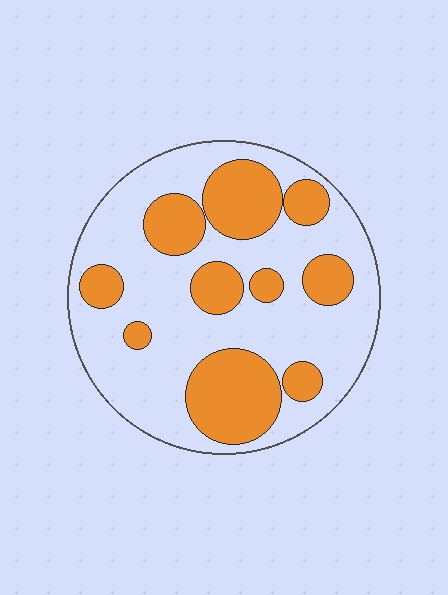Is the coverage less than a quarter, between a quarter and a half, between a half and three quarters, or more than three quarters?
Between a quarter and a half.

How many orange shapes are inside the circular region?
10.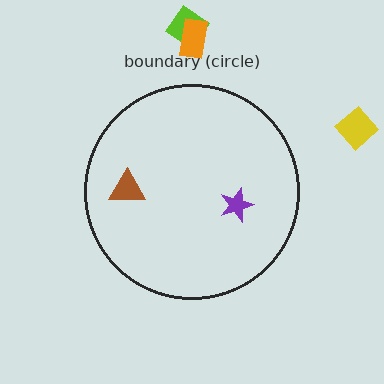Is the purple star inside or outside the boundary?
Inside.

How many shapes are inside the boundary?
2 inside, 3 outside.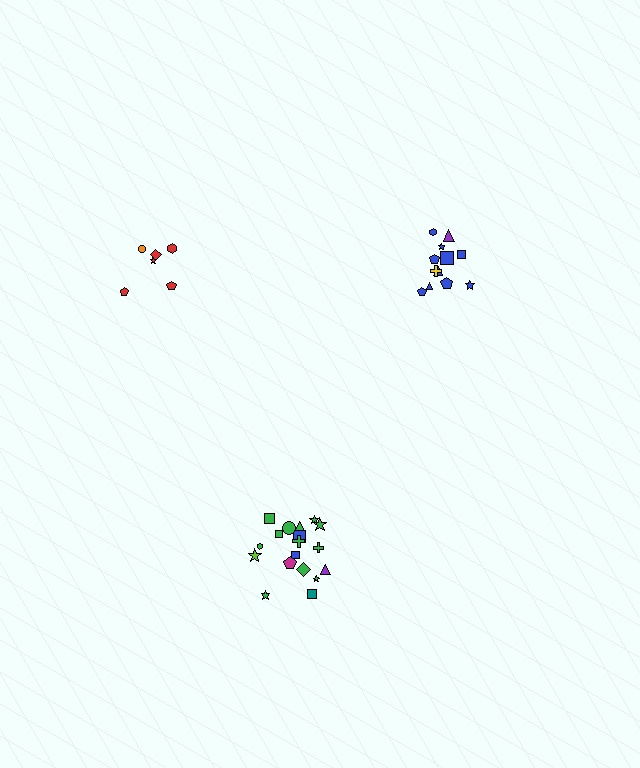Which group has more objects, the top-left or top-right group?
The top-right group.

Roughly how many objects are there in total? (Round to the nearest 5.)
Roughly 35 objects in total.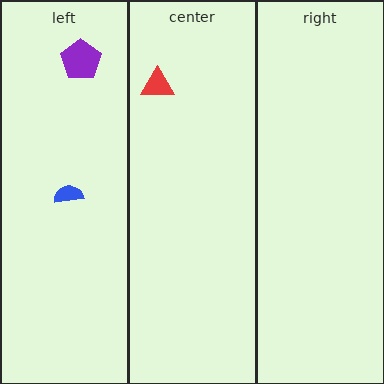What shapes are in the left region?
The purple pentagon, the blue semicircle.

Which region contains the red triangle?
The center region.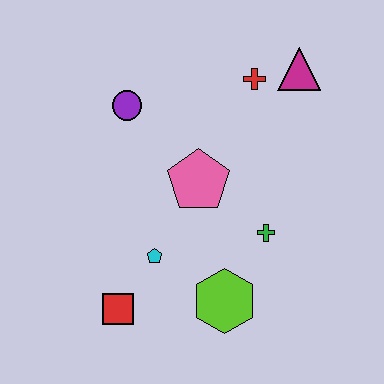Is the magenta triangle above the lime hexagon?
Yes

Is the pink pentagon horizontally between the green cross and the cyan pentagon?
Yes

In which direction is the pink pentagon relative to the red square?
The pink pentagon is above the red square.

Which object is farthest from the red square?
The magenta triangle is farthest from the red square.